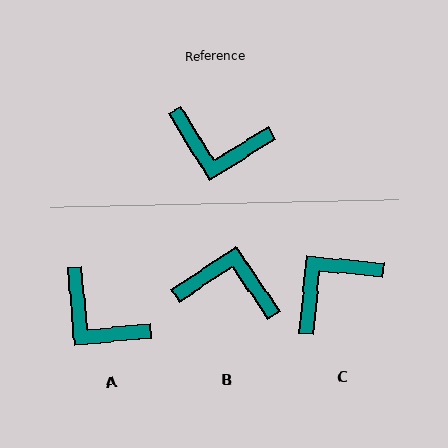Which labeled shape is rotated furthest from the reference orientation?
B, about 177 degrees away.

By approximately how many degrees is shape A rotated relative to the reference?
Approximately 26 degrees clockwise.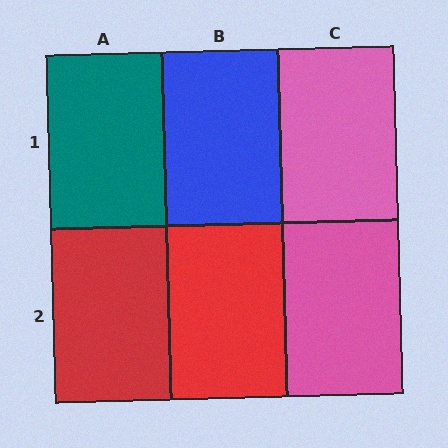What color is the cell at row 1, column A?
Teal.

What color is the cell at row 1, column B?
Blue.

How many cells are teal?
1 cell is teal.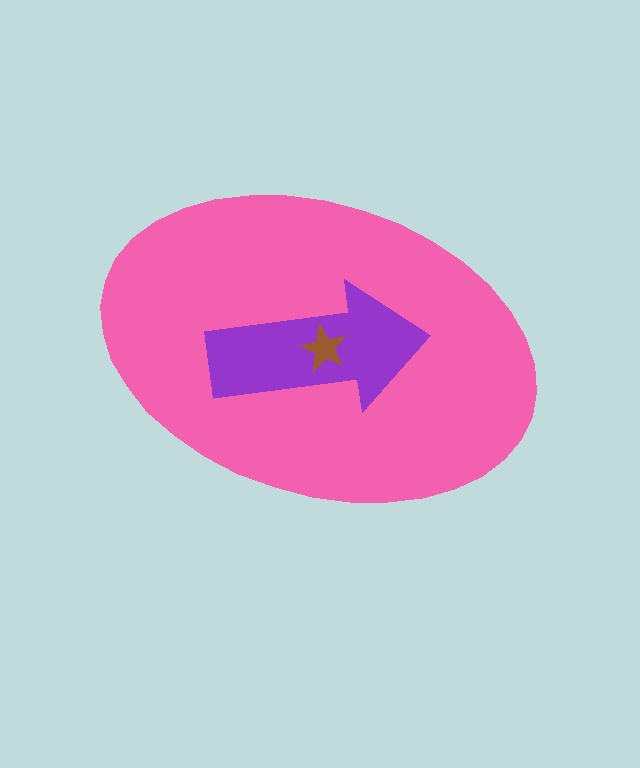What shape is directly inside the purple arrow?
The brown star.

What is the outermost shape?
The pink ellipse.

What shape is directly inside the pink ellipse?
The purple arrow.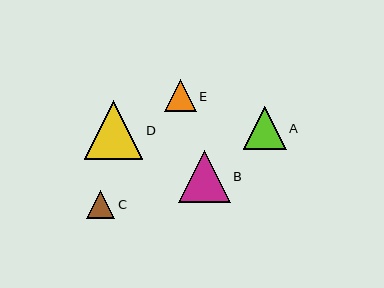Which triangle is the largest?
Triangle D is the largest with a size of approximately 59 pixels.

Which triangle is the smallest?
Triangle C is the smallest with a size of approximately 28 pixels.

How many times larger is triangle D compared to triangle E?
Triangle D is approximately 1.8 times the size of triangle E.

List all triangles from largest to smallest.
From largest to smallest: D, B, A, E, C.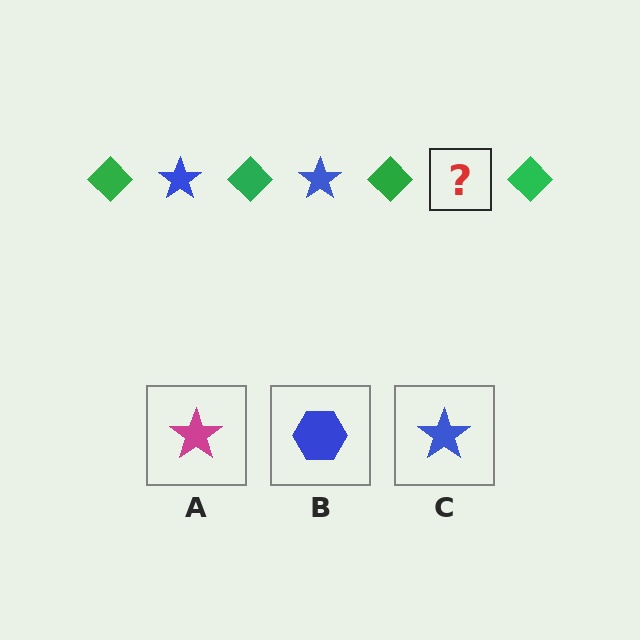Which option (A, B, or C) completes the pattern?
C.